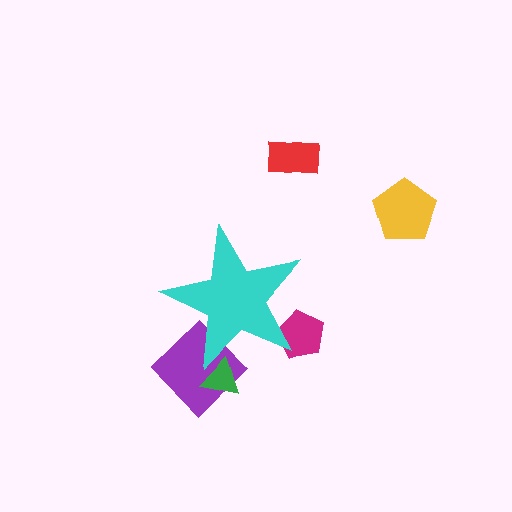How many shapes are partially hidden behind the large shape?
3 shapes are partially hidden.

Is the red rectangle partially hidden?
No, the red rectangle is fully visible.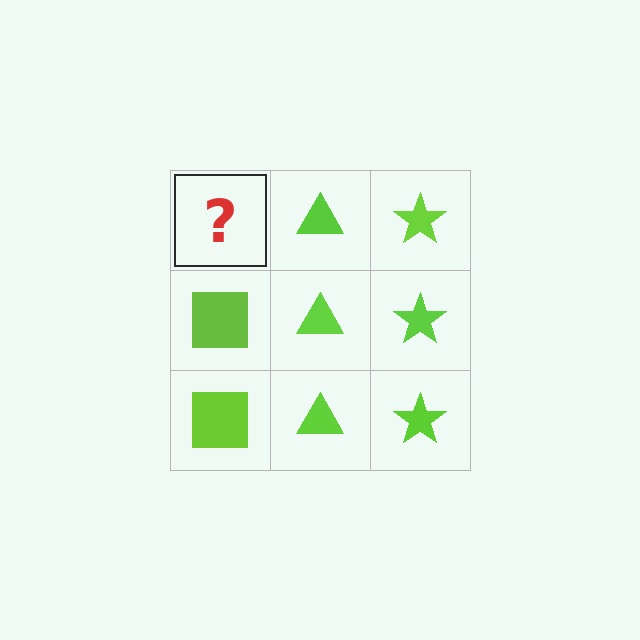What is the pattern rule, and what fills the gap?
The rule is that each column has a consistent shape. The gap should be filled with a lime square.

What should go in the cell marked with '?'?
The missing cell should contain a lime square.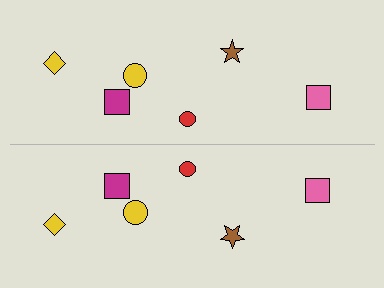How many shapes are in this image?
There are 12 shapes in this image.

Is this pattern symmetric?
Yes, this pattern has bilateral (reflection) symmetry.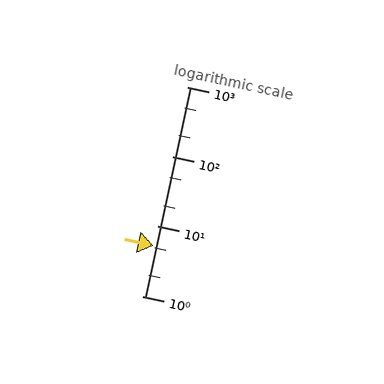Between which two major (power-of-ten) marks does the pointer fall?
The pointer is between 1 and 10.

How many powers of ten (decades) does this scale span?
The scale spans 3 decades, from 1 to 1000.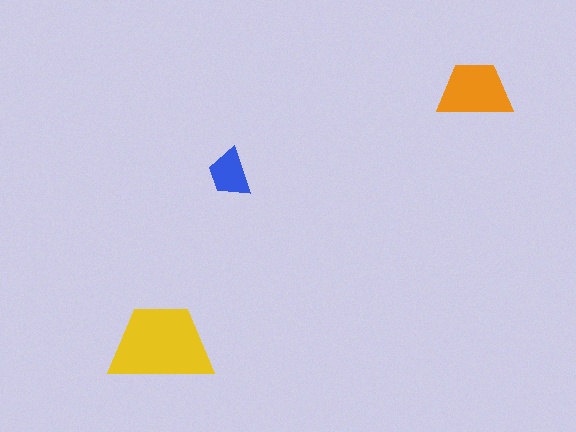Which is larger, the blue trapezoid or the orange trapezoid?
The orange one.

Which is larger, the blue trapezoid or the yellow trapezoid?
The yellow one.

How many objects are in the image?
There are 3 objects in the image.